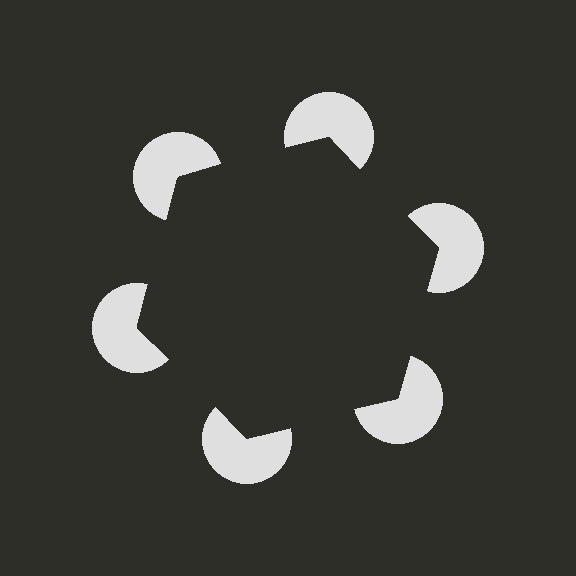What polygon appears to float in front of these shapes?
An illusory hexagon — its edges are inferred from the aligned wedge cuts in the pac-man discs, not physically drawn.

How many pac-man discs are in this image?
There are 6 — one at each vertex of the illusory hexagon.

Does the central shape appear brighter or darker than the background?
It typically appears slightly darker than the background, even though no actual brightness change is drawn.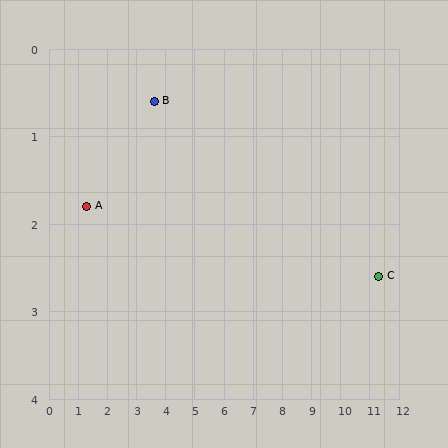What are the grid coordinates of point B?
Point B is at approximately (3.6, 0.6).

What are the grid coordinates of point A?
Point A is at approximately (1.3, 1.8).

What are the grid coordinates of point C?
Point C is at approximately (11.3, 2.6).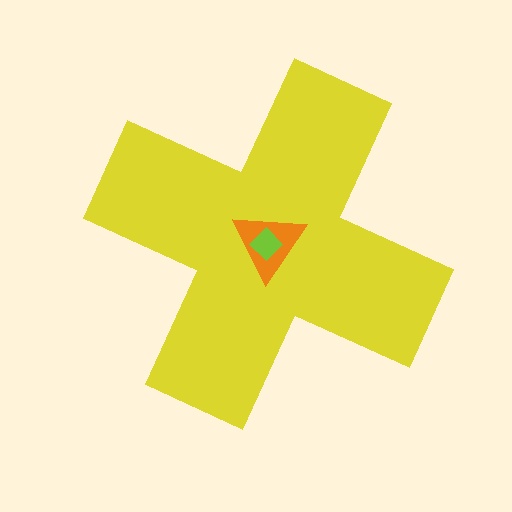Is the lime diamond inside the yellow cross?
Yes.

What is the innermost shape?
The lime diamond.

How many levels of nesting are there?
3.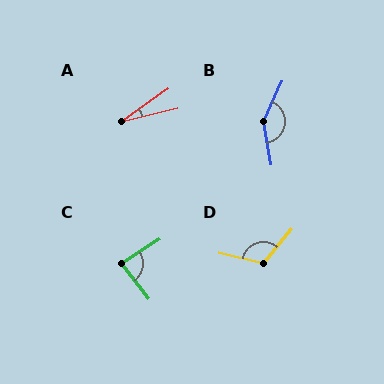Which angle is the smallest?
A, at approximately 21 degrees.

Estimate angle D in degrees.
Approximately 117 degrees.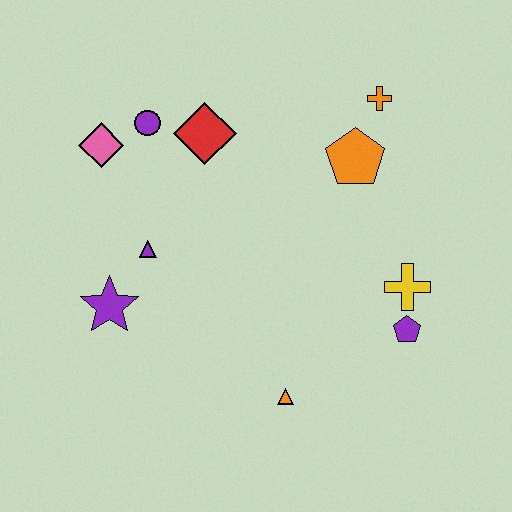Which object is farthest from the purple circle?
The purple pentagon is farthest from the purple circle.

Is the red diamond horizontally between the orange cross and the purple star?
Yes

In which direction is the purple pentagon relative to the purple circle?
The purple pentagon is to the right of the purple circle.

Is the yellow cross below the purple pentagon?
No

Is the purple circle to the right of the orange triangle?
No